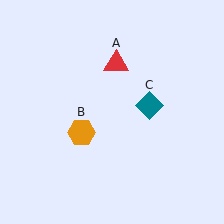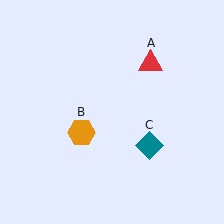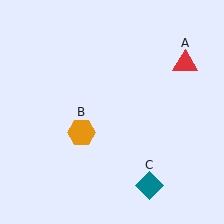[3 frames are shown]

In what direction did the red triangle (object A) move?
The red triangle (object A) moved right.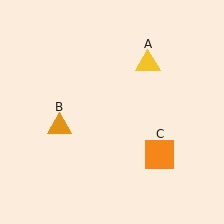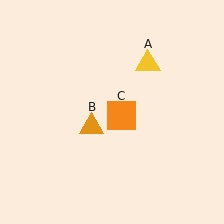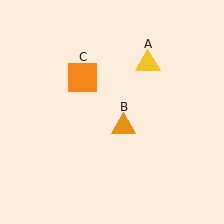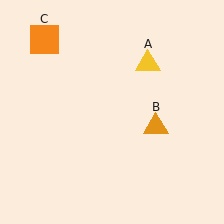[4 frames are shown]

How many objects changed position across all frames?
2 objects changed position: orange triangle (object B), orange square (object C).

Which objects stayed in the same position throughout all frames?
Yellow triangle (object A) remained stationary.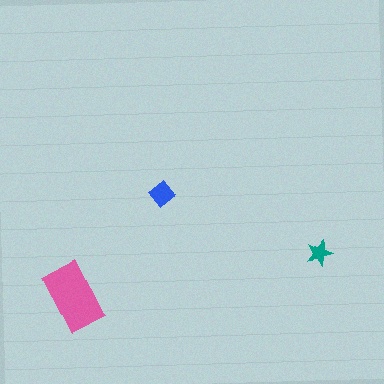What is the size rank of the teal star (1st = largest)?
3rd.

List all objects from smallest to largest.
The teal star, the blue diamond, the pink rectangle.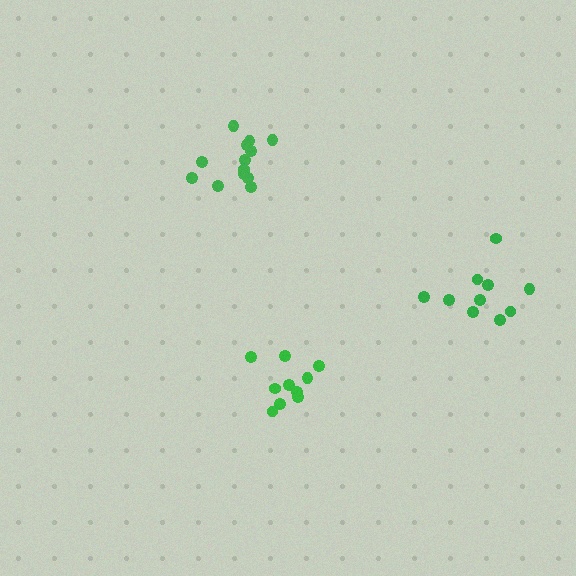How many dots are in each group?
Group 1: 10 dots, Group 2: 13 dots, Group 3: 10 dots (33 total).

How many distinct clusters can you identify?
There are 3 distinct clusters.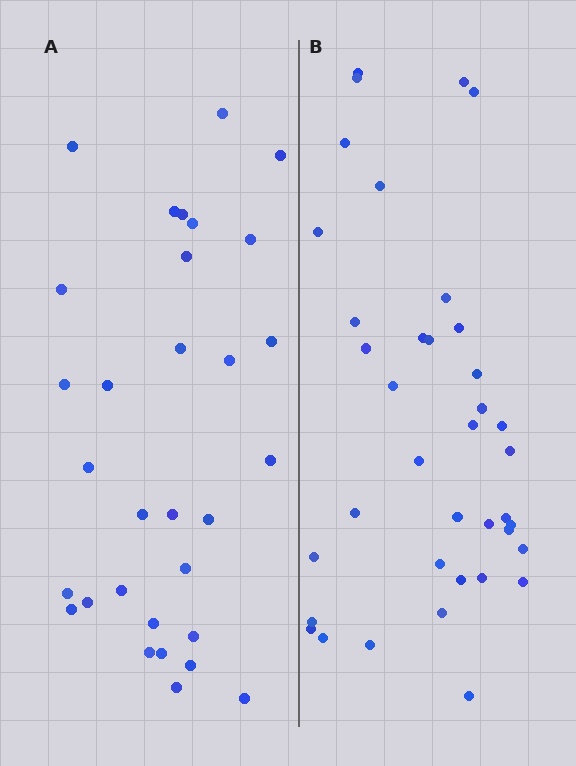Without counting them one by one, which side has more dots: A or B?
Region B (the right region) has more dots.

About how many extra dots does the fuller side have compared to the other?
Region B has roughly 8 or so more dots than region A.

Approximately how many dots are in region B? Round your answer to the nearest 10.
About 40 dots. (The exact count is 38, which rounds to 40.)